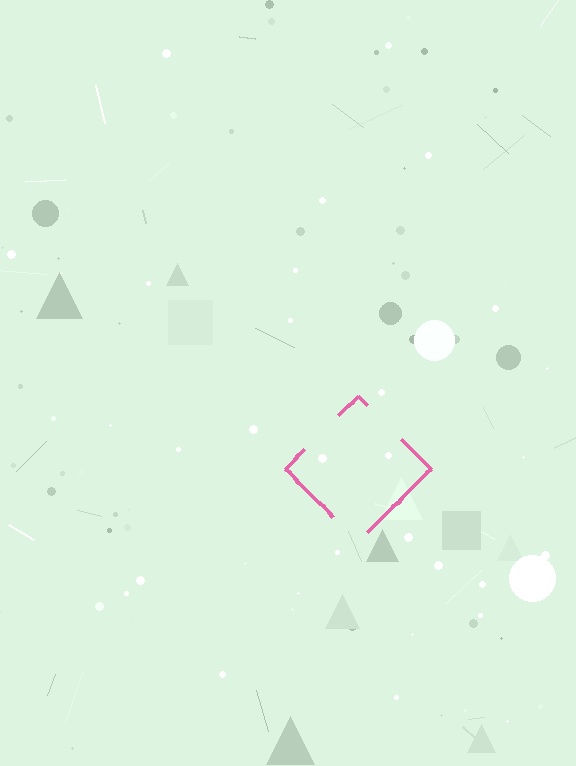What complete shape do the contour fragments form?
The contour fragments form a diamond.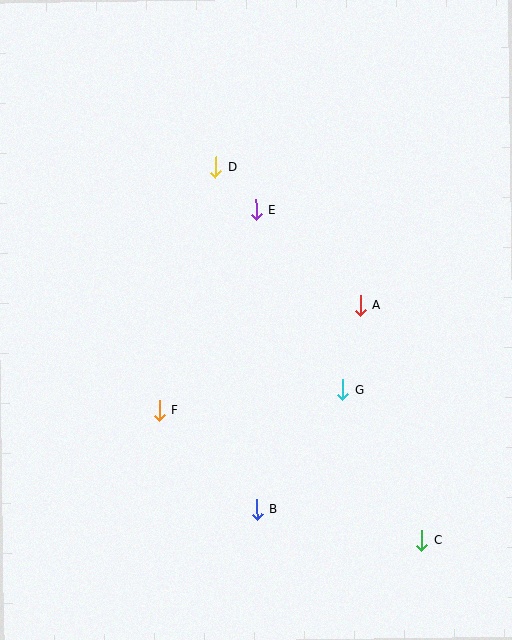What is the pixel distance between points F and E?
The distance between F and E is 223 pixels.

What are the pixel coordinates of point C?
Point C is at (422, 540).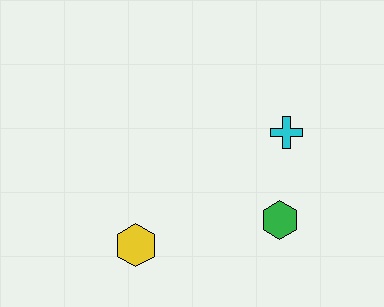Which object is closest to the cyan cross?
The green hexagon is closest to the cyan cross.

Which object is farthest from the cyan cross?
The yellow hexagon is farthest from the cyan cross.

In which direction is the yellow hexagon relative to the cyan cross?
The yellow hexagon is to the left of the cyan cross.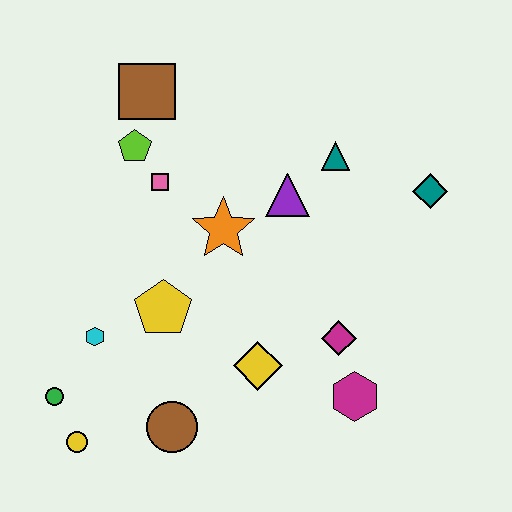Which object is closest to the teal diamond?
The teal triangle is closest to the teal diamond.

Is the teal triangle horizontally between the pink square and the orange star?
No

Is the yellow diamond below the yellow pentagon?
Yes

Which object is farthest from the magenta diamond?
The brown square is farthest from the magenta diamond.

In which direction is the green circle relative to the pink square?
The green circle is below the pink square.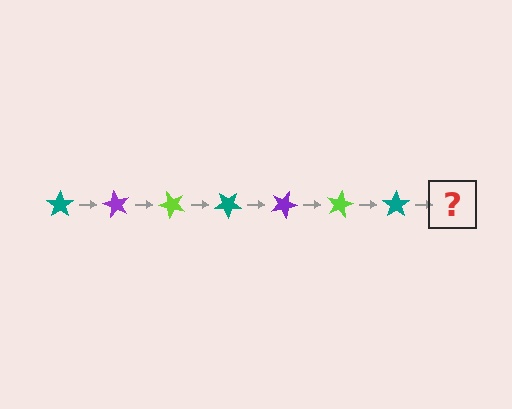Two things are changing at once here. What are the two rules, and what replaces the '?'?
The two rules are that it rotates 60 degrees each step and the color cycles through teal, purple, and lime. The '?' should be a purple star, rotated 420 degrees from the start.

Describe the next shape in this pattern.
It should be a purple star, rotated 420 degrees from the start.